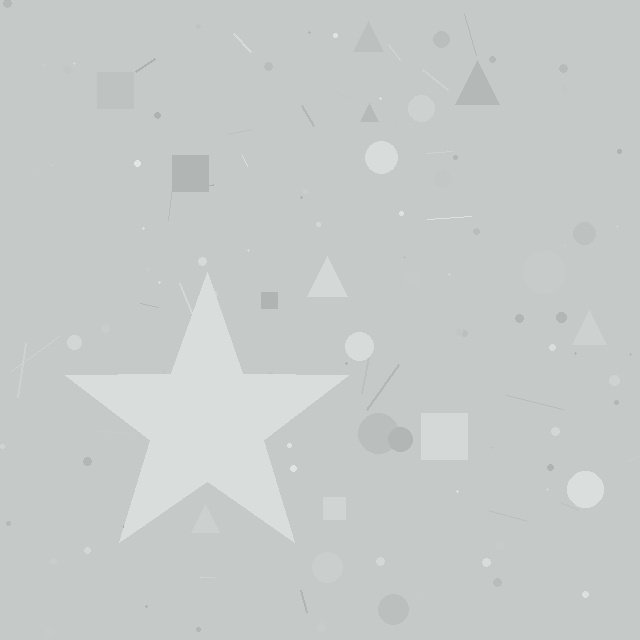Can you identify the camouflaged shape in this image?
The camouflaged shape is a star.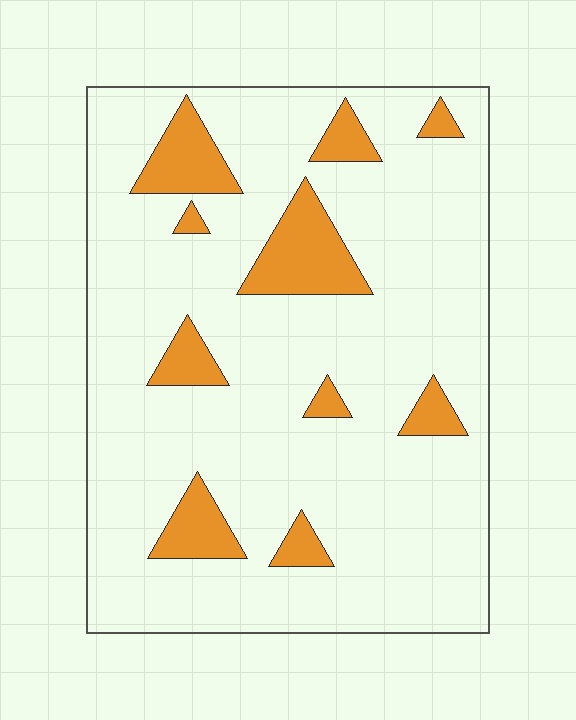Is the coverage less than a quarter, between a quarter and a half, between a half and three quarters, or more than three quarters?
Less than a quarter.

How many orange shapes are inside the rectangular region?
10.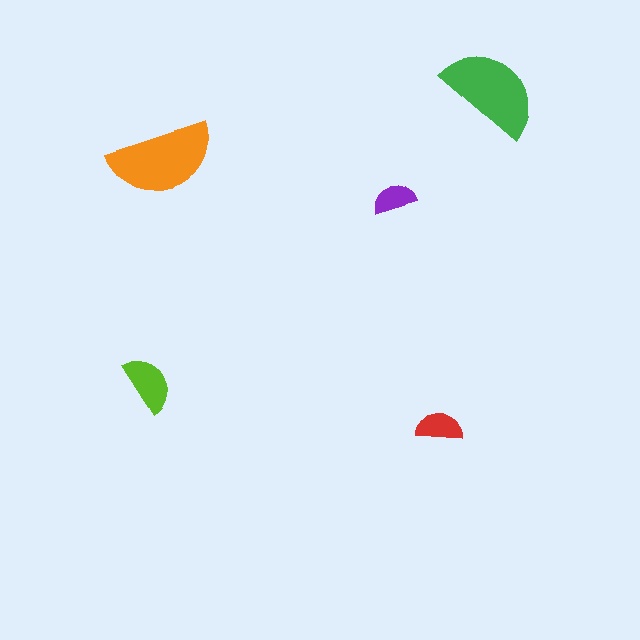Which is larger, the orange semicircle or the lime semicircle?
The orange one.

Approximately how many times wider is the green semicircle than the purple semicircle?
About 2.5 times wider.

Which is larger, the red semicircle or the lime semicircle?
The lime one.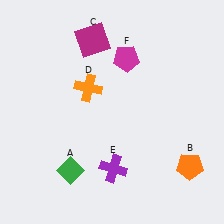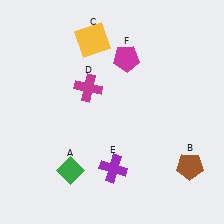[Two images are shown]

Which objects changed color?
B changed from orange to brown. C changed from magenta to yellow. D changed from orange to magenta.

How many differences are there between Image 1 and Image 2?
There are 3 differences between the two images.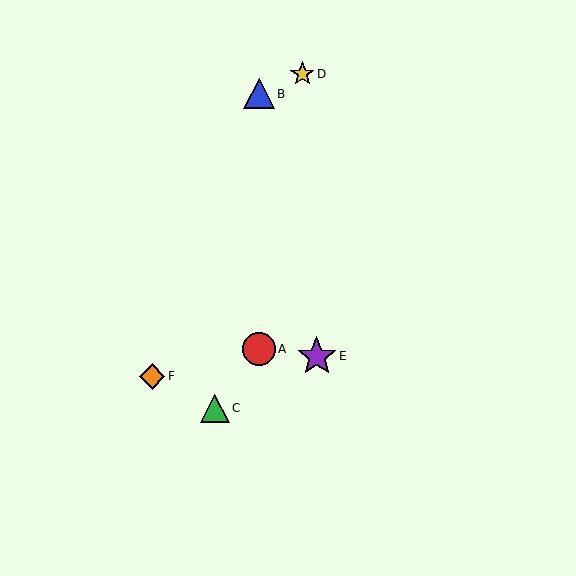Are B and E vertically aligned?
No, B is at x≈259 and E is at x≈317.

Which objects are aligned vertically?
Objects A, B are aligned vertically.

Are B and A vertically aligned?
Yes, both are at x≈259.